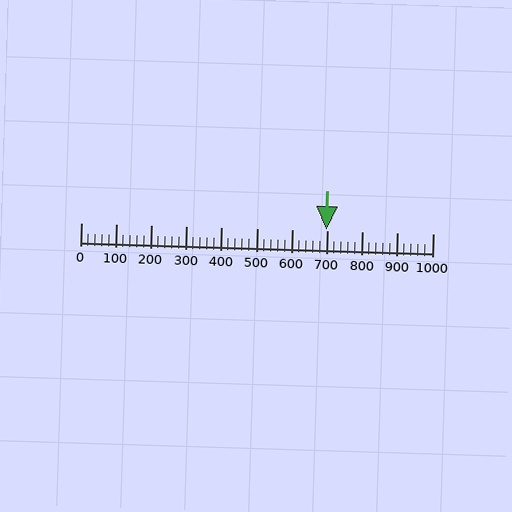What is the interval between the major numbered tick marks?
The major tick marks are spaced 100 units apart.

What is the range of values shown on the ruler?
The ruler shows values from 0 to 1000.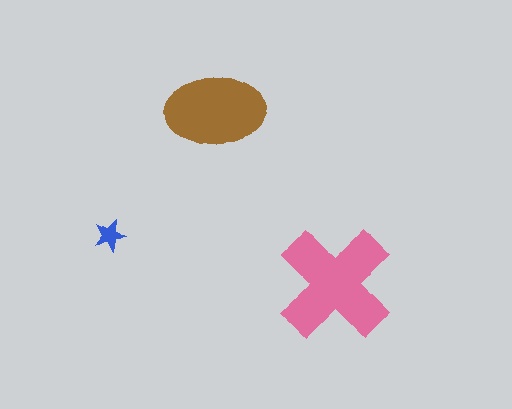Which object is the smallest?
The blue star.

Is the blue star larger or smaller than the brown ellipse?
Smaller.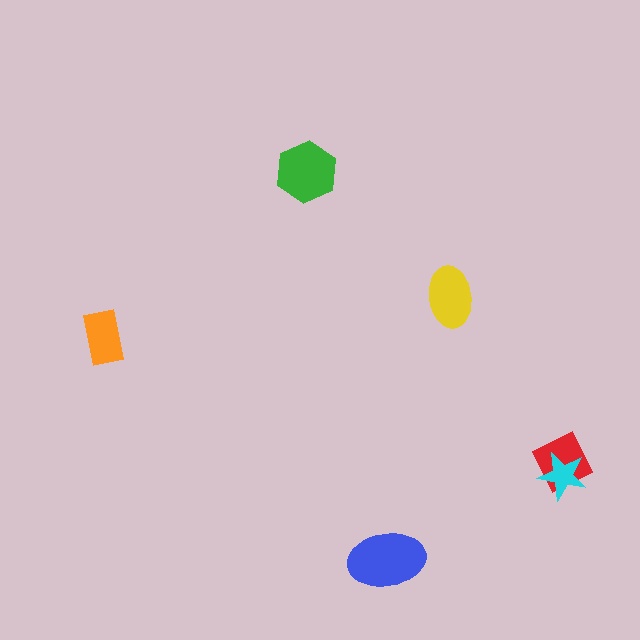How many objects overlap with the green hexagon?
0 objects overlap with the green hexagon.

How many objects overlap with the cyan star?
1 object overlaps with the cyan star.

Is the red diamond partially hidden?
Yes, it is partially covered by another shape.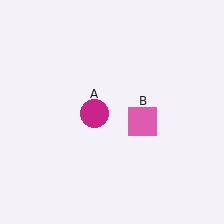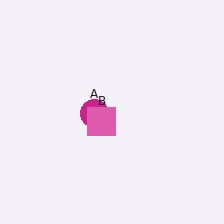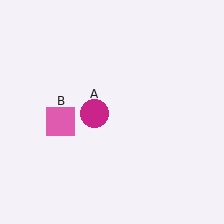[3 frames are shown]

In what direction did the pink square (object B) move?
The pink square (object B) moved left.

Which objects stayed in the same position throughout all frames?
Magenta circle (object A) remained stationary.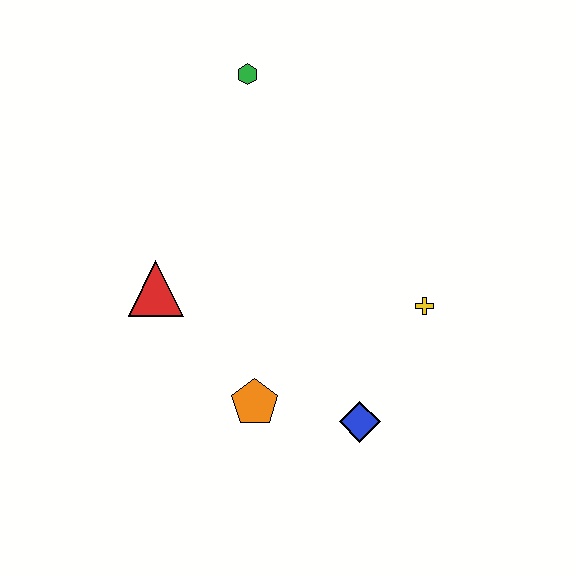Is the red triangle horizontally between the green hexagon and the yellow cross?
No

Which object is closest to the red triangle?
The orange pentagon is closest to the red triangle.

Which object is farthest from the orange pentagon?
The green hexagon is farthest from the orange pentagon.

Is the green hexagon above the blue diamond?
Yes